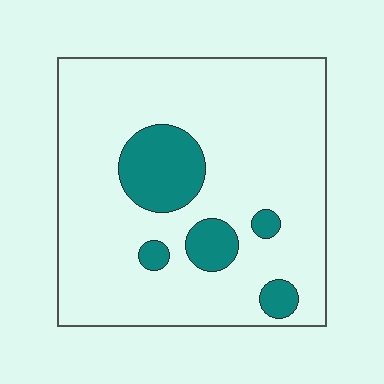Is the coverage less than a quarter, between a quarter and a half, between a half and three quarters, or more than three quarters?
Less than a quarter.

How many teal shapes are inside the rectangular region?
5.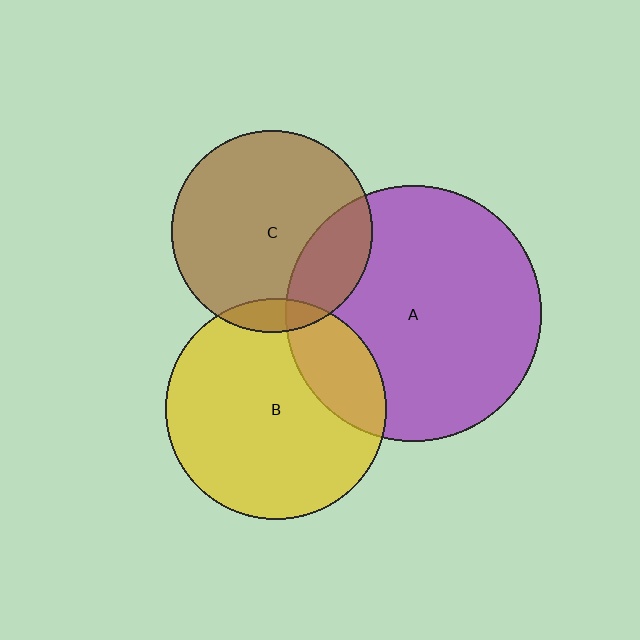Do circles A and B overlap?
Yes.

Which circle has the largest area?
Circle A (purple).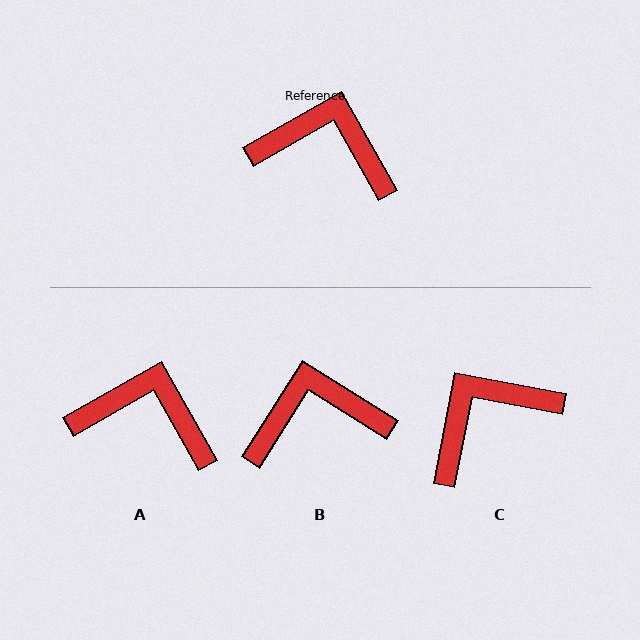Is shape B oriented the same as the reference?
No, it is off by about 28 degrees.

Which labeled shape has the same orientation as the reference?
A.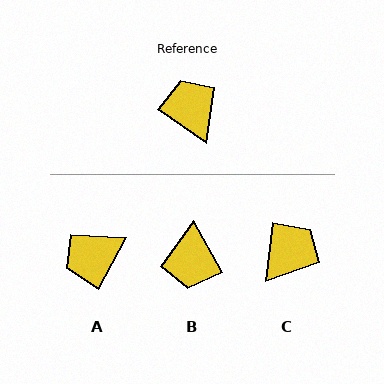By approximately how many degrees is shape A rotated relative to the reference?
Approximately 95 degrees counter-clockwise.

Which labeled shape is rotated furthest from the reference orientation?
B, about 153 degrees away.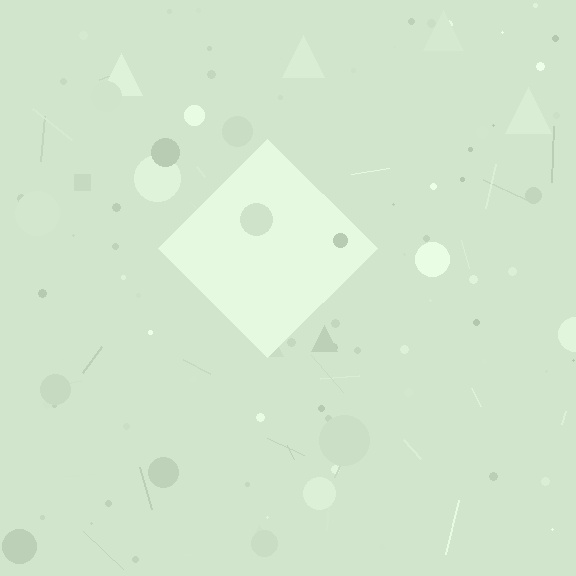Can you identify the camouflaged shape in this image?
The camouflaged shape is a diamond.